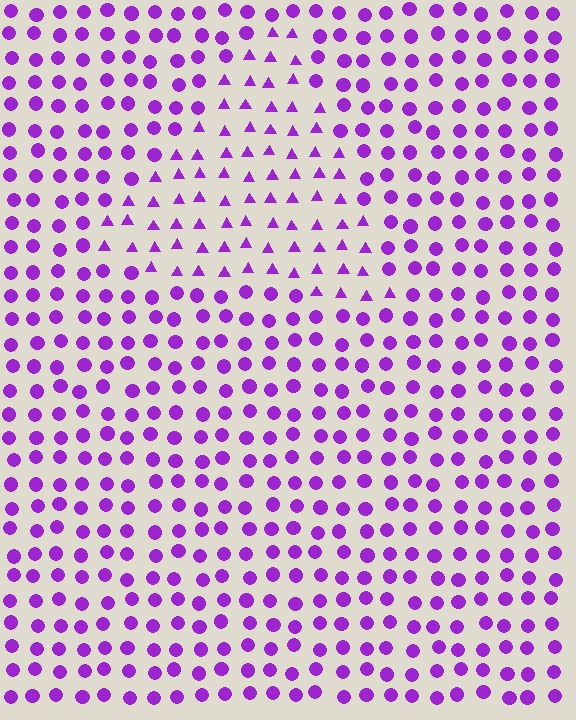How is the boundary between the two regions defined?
The boundary is defined by a change in element shape: triangles inside vs. circles outside. All elements share the same color and spacing.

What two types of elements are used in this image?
The image uses triangles inside the triangle region and circles outside it.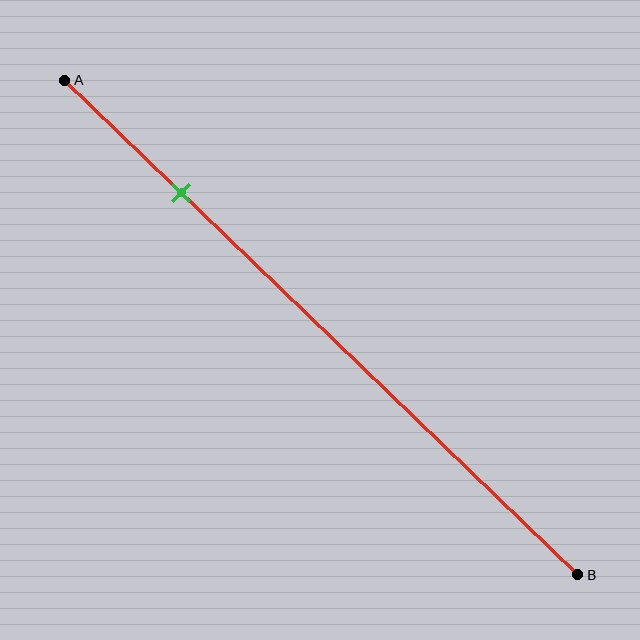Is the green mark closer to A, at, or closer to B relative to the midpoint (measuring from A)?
The green mark is closer to point A than the midpoint of segment AB.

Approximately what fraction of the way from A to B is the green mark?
The green mark is approximately 25% of the way from A to B.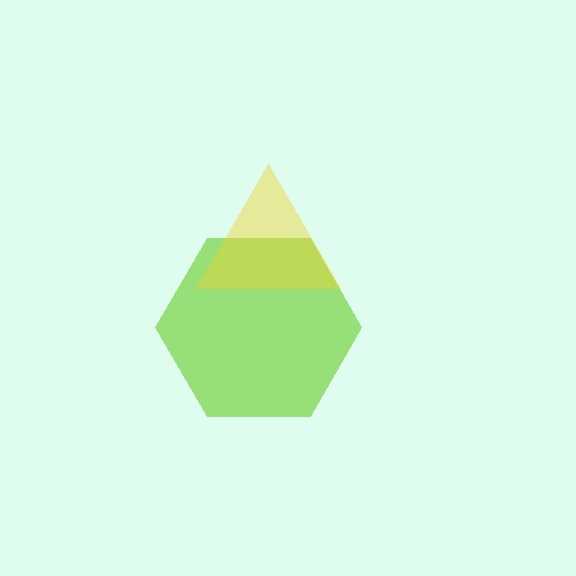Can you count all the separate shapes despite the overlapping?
Yes, there are 2 separate shapes.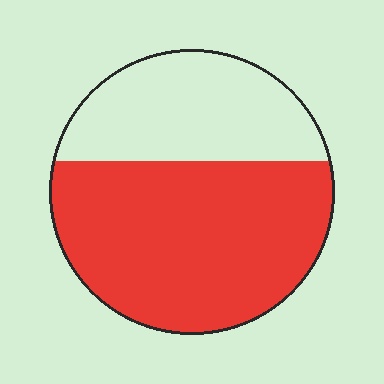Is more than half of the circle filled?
Yes.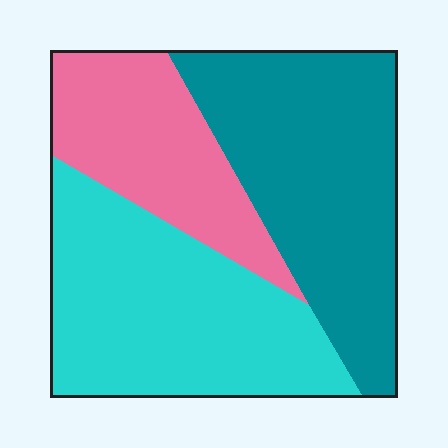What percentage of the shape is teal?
Teal covers about 40% of the shape.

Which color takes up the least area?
Pink, at roughly 25%.